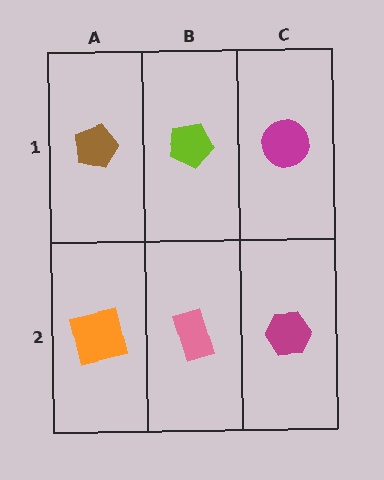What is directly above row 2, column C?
A magenta circle.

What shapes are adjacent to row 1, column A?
An orange square (row 2, column A), a lime pentagon (row 1, column B).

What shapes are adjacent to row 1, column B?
A pink rectangle (row 2, column B), a brown pentagon (row 1, column A), a magenta circle (row 1, column C).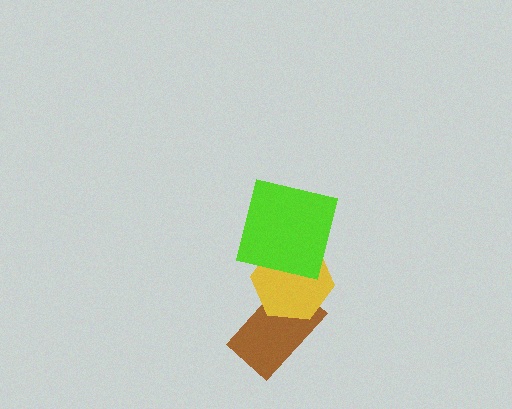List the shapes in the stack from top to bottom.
From top to bottom: the lime square, the yellow hexagon, the brown rectangle.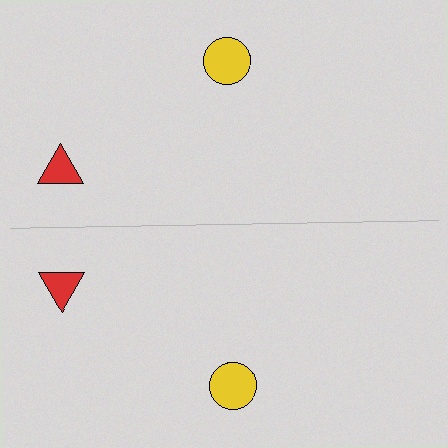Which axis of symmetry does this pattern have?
The pattern has a horizontal axis of symmetry running through the center of the image.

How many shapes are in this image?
There are 4 shapes in this image.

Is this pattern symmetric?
Yes, this pattern has bilateral (reflection) symmetry.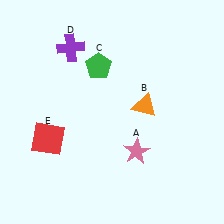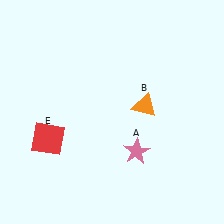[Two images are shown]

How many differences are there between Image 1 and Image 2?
There are 2 differences between the two images.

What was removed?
The green pentagon (C), the purple cross (D) were removed in Image 2.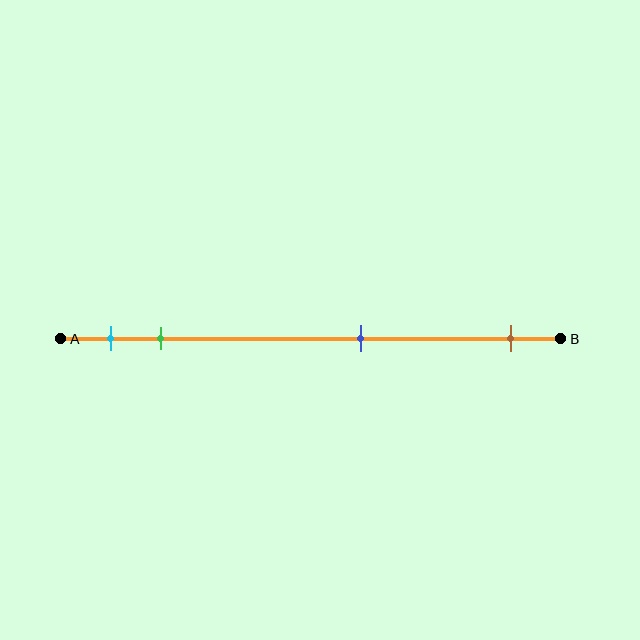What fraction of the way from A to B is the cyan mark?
The cyan mark is approximately 10% (0.1) of the way from A to B.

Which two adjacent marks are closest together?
The cyan and green marks are the closest adjacent pair.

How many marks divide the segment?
There are 4 marks dividing the segment.